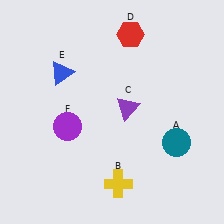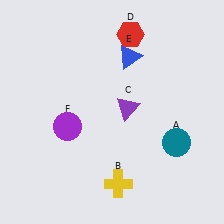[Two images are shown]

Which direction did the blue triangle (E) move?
The blue triangle (E) moved right.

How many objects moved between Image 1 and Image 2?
1 object moved between the two images.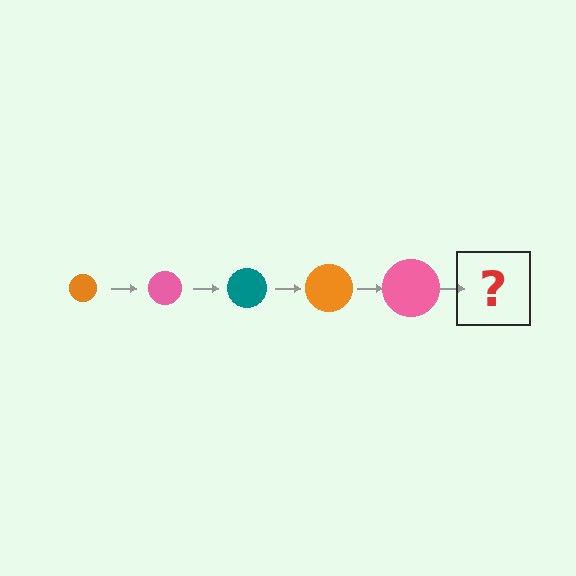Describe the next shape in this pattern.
It should be a teal circle, larger than the previous one.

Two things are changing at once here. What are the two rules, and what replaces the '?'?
The two rules are that the circle grows larger each step and the color cycles through orange, pink, and teal. The '?' should be a teal circle, larger than the previous one.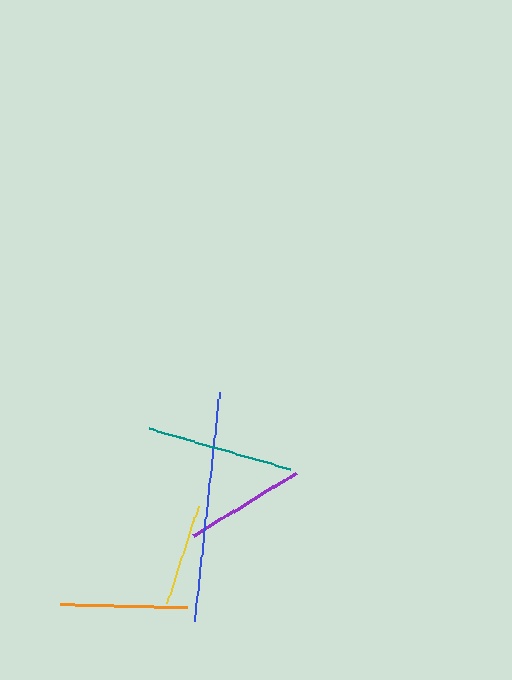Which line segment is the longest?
The blue line is the longest at approximately 230 pixels.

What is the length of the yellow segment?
The yellow segment is approximately 102 pixels long.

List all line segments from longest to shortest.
From longest to shortest: blue, teal, orange, purple, yellow.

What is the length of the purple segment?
The purple segment is approximately 120 pixels long.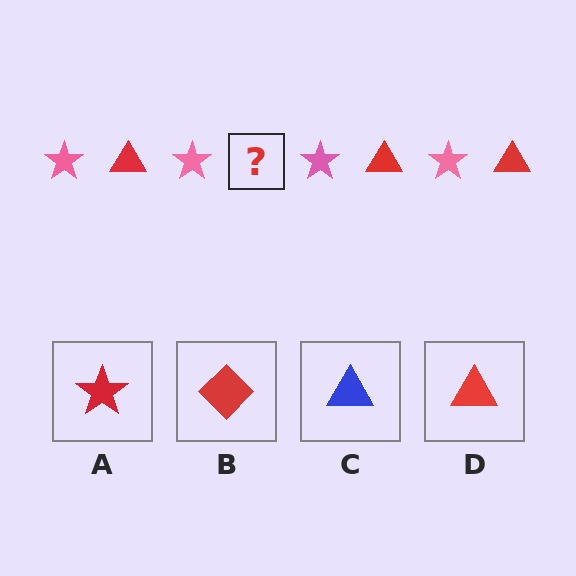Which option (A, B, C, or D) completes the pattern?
D.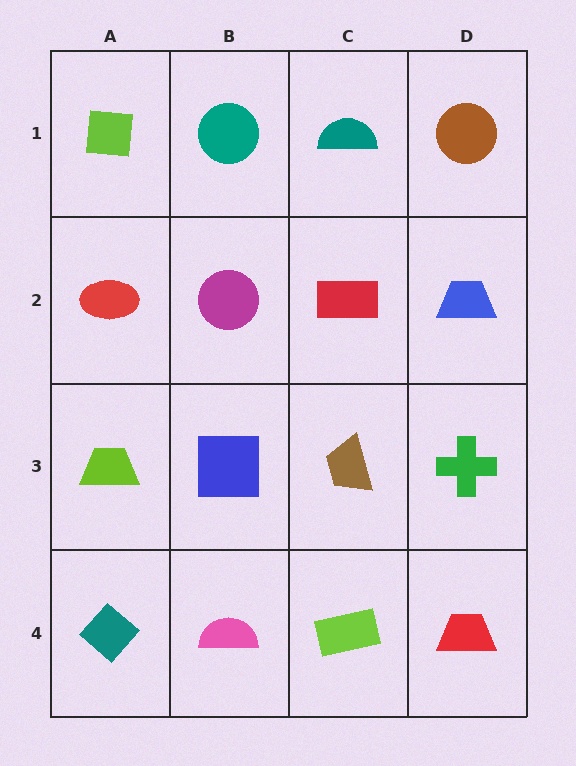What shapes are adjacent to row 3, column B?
A magenta circle (row 2, column B), a pink semicircle (row 4, column B), a lime trapezoid (row 3, column A), a brown trapezoid (row 3, column C).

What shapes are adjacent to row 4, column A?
A lime trapezoid (row 3, column A), a pink semicircle (row 4, column B).